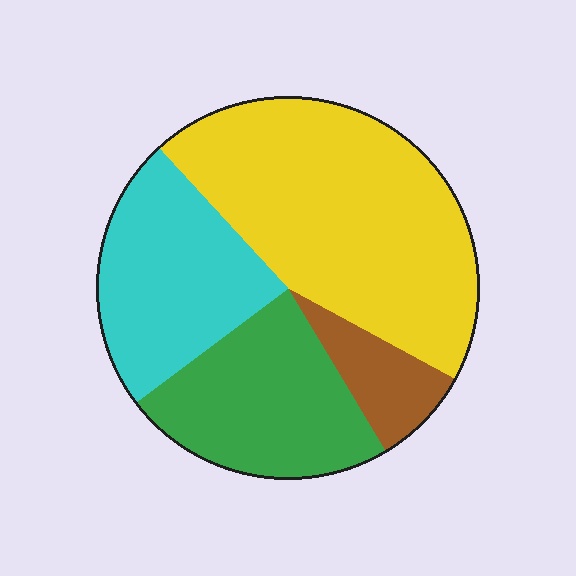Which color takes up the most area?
Yellow, at roughly 45%.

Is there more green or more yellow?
Yellow.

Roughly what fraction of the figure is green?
Green takes up about one quarter (1/4) of the figure.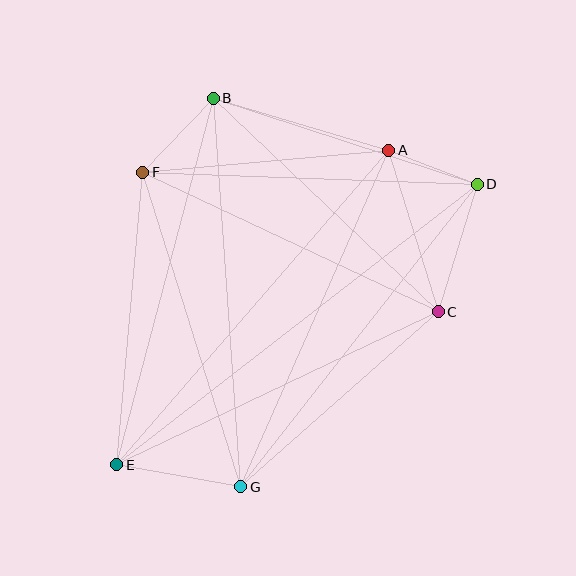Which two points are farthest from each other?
Points D and E are farthest from each other.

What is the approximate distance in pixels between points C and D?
The distance between C and D is approximately 133 pixels.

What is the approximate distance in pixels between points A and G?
The distance between A and G is approximately 368 pixels.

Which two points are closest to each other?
Points A and D are closest to each other.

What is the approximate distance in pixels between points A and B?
The distance between A and B is approximately 183 pixels.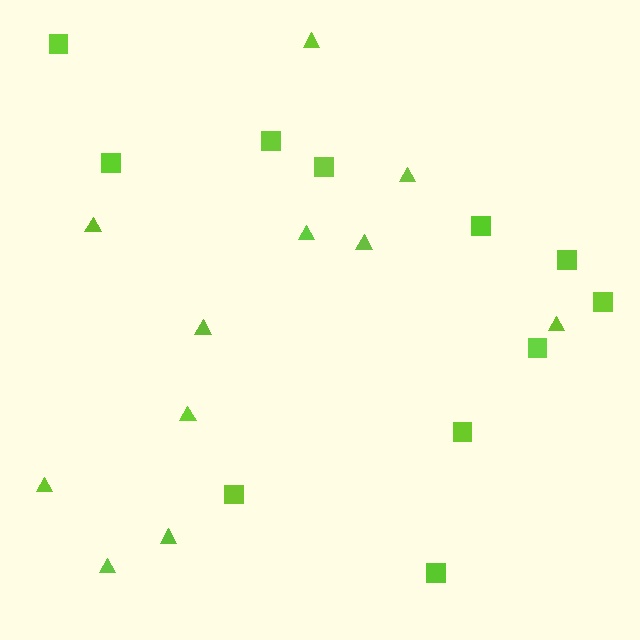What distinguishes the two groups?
There are 2 groups: one group of squares (11) and one group of triangles (11).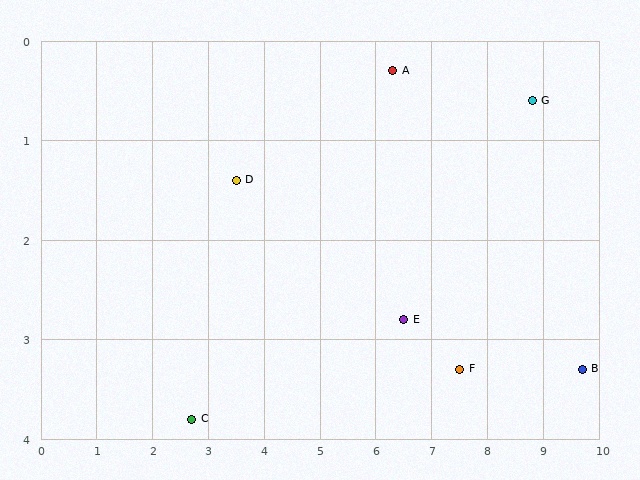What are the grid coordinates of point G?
Point G is at approximately (8.8, 0.6).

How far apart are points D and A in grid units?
Points D and A are about 3.0 grid units apart.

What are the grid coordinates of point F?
Point F is at approximately (7.5, 3.3).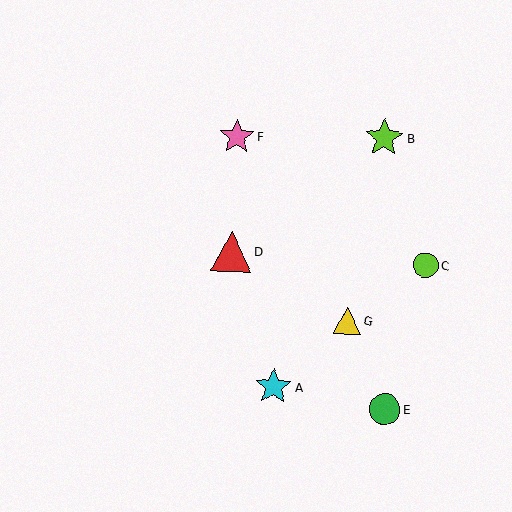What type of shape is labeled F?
Shape F is a pink star.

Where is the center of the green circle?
The center of the green circle is at (385, 409).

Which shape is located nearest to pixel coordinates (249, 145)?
The pink star (labeled F) at (237, 136) is nearest to that location.